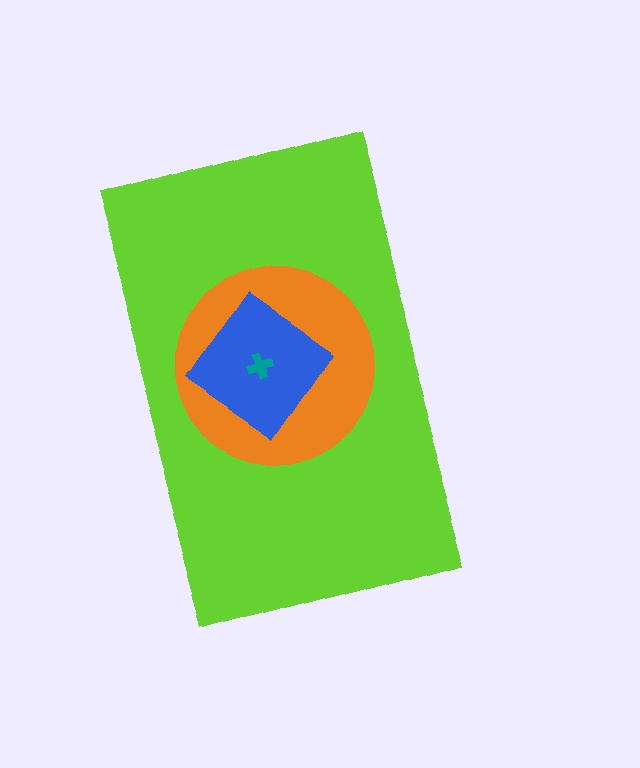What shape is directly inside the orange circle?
The blue diamond.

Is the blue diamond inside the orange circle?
Yes.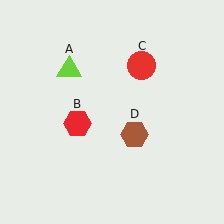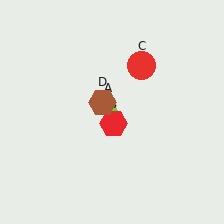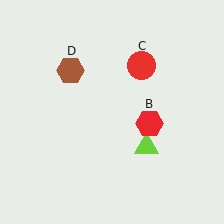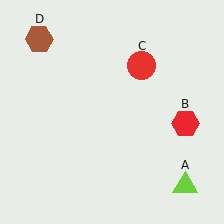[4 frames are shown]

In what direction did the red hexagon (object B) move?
The red hexagon (object B) moved right.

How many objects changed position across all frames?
3 objects changed position: lime triangle (object A), red hexagon (object B), brown hexagon (object D).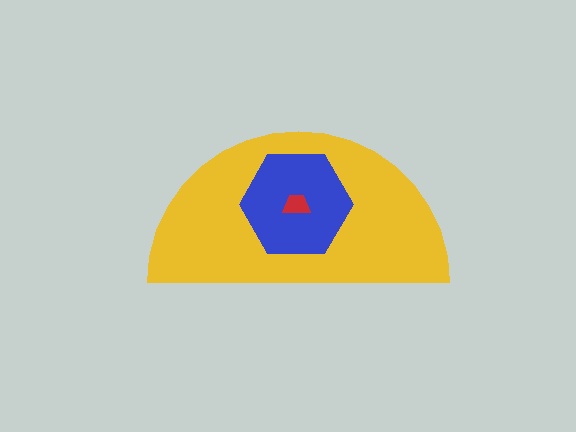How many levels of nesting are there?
3.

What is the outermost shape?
The yellow semicircle.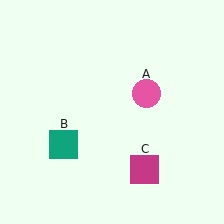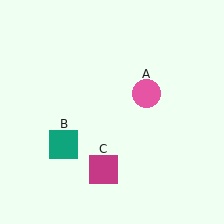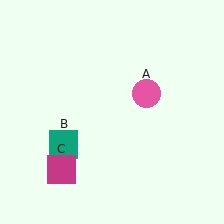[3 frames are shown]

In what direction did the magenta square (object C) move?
The magenta square (object C) moved left.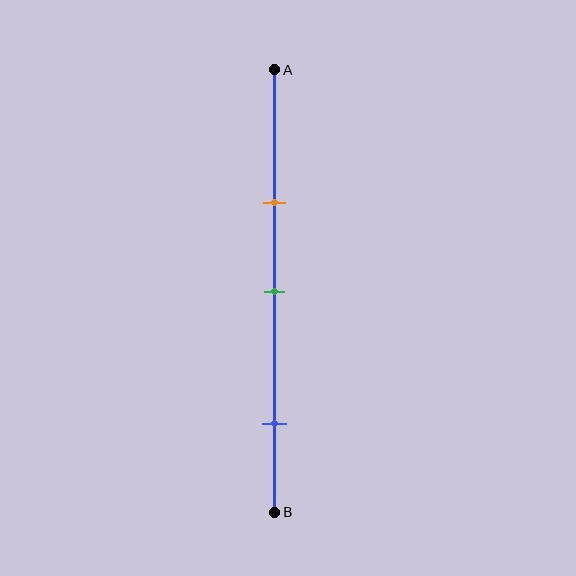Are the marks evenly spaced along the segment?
No, the marks are not evenly spaced.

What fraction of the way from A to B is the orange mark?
The orange mark is approximately 30% (0.3) of the way from A to B.